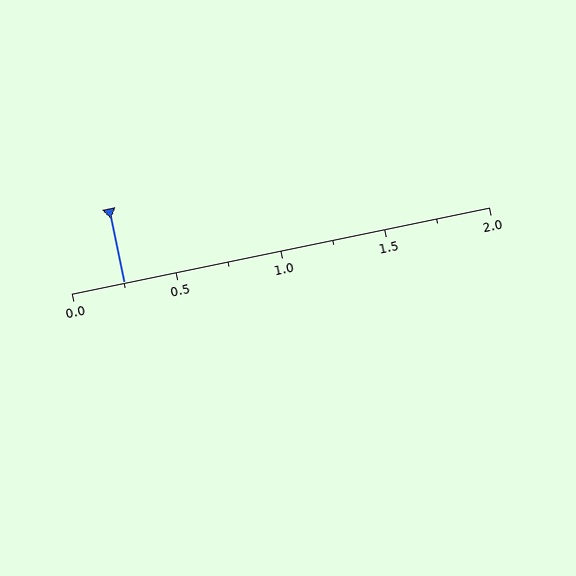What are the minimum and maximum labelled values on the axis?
The axis runs from 0.0 to 2.0.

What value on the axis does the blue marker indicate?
The marker indicates approximately 0.25.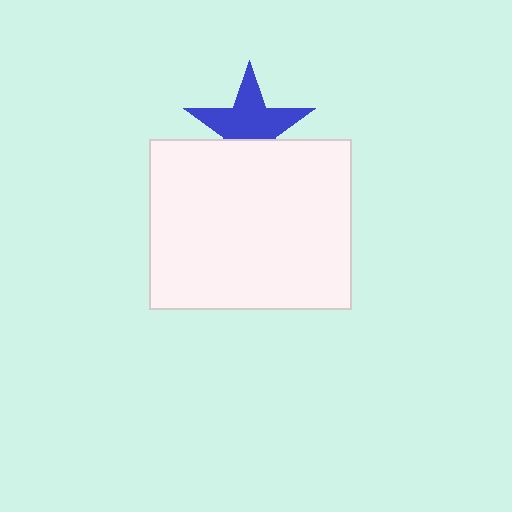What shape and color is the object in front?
The object in front is a white rectangle.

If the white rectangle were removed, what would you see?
You would see the complete blue star.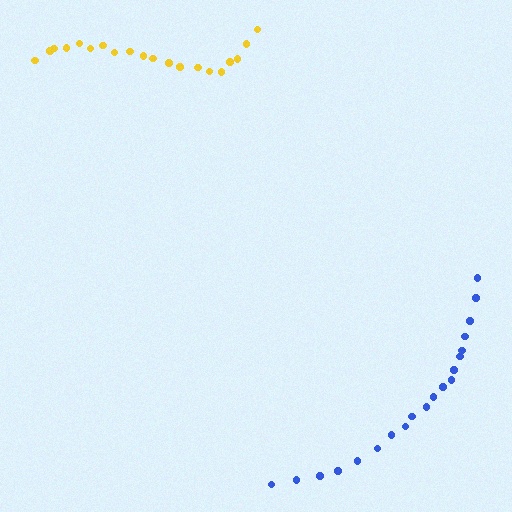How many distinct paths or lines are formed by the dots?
There are 2 distinct paths.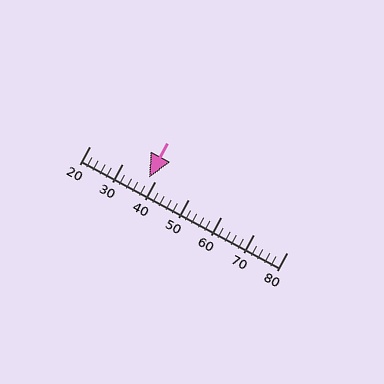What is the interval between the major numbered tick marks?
The major tick marks are spaced 10 units apart.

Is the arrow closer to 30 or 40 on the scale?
The arrow is closer to 40.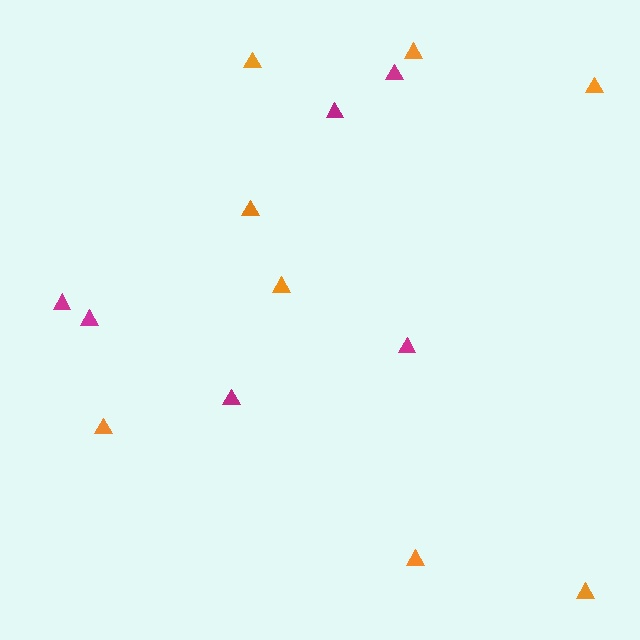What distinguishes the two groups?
There are 2 groups: one group of magenta triangles (6) and one group of orange triangles (8).